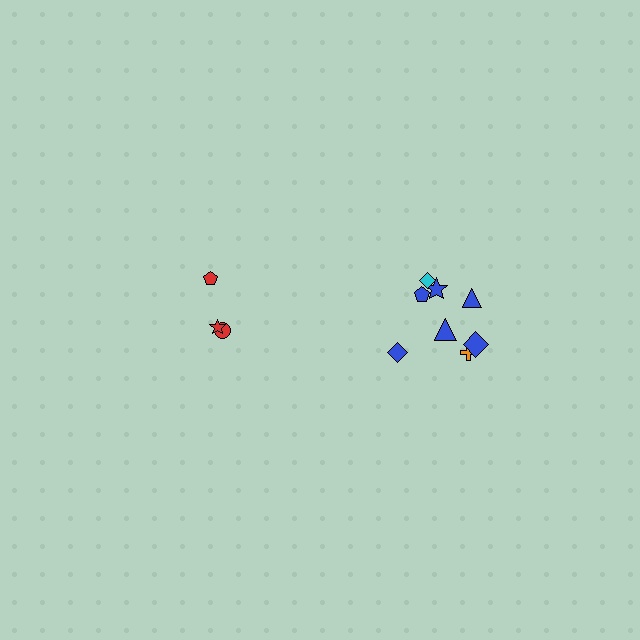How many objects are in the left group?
There are 3 objects.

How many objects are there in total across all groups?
There are 11 objects.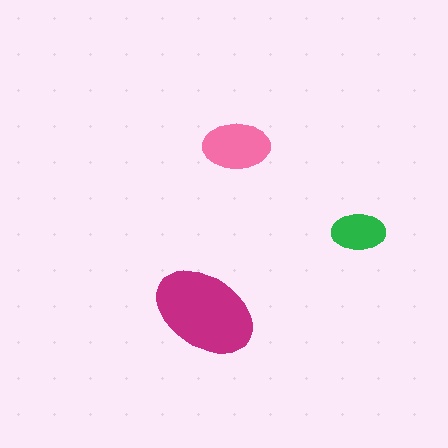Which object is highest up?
The pink ellipse is topmost.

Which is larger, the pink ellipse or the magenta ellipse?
The magenta one.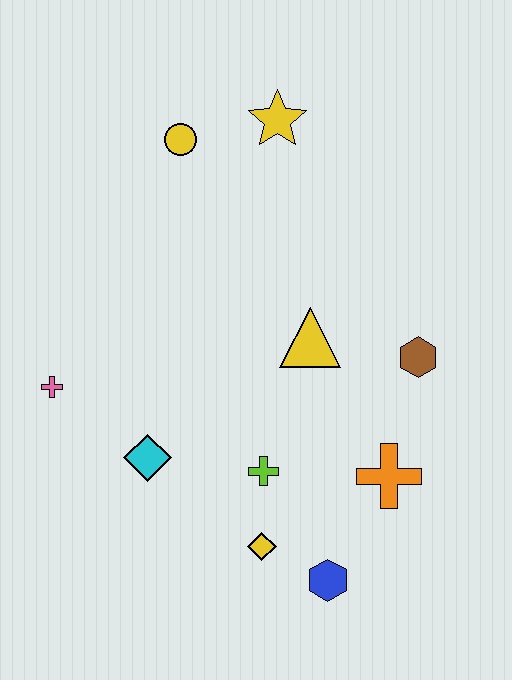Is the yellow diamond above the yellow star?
No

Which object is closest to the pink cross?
The cyan diamond is closest to the pink cross.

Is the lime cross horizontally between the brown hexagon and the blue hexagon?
No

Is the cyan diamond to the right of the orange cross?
No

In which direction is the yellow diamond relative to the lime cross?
The yellow diamond is below the lime cross.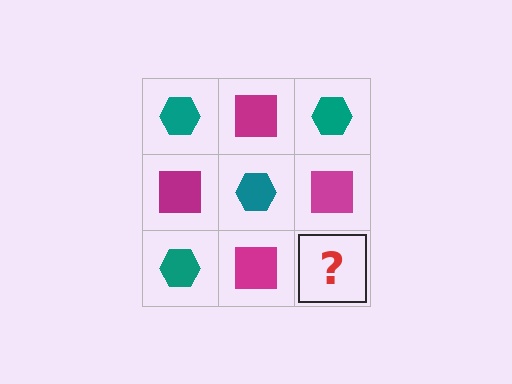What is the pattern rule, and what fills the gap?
The rule is that it alternates teal hexagon and magenta square in a checkerboard pattern. The gap should be filled with a teal hexagon.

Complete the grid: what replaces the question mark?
The question mark should be replaced with a teal hexagon.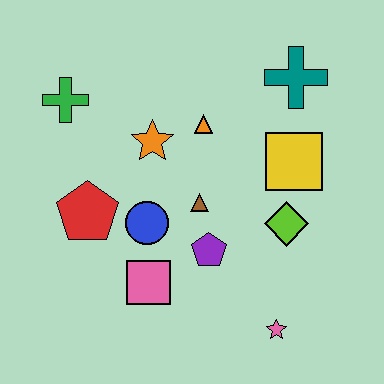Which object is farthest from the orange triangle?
The pink star is farthest from the orange triangle.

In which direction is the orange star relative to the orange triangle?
The orange star is to the left of the orange triangle.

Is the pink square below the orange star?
Yes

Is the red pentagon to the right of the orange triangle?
No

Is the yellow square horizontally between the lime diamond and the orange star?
No